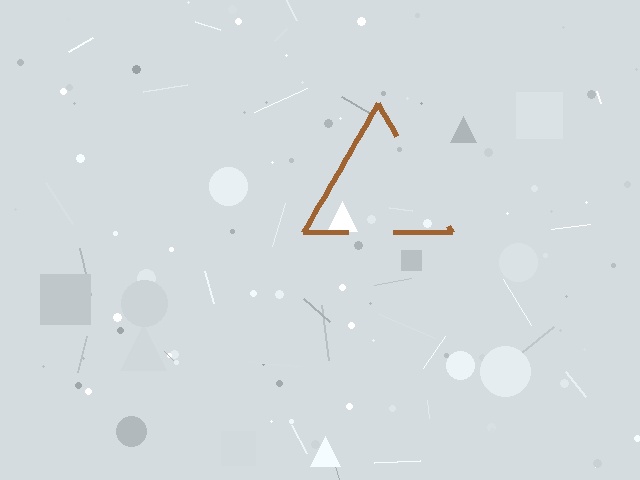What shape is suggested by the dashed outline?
The dashed outline suggests a triangle.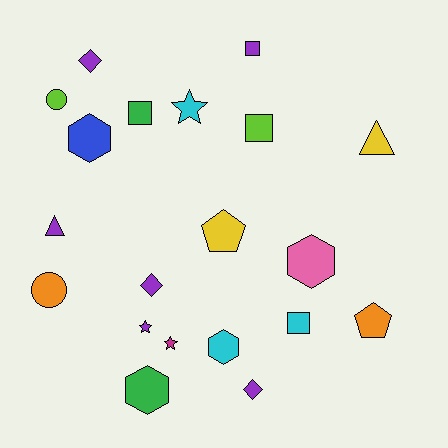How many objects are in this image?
There are 20 objects.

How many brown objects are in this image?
There are no brown objects.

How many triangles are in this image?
There are 2 triangles.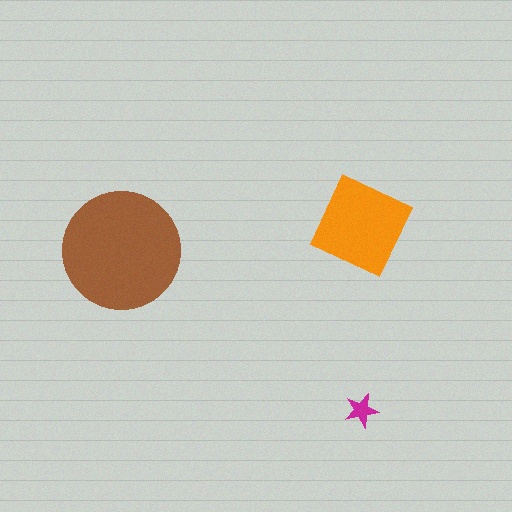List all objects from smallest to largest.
The magenta star, the orange diamond, the brown circle.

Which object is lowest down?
The magenta star is bottommost.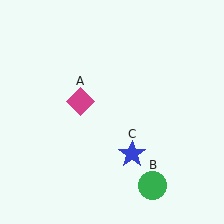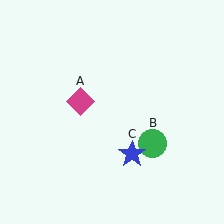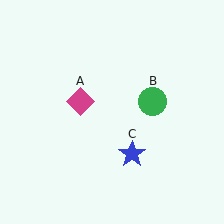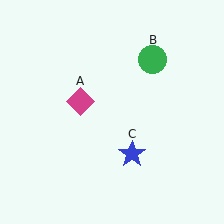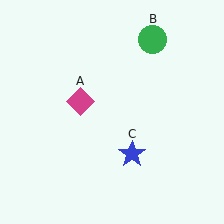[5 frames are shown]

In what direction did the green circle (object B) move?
The green circle (object B) moved up.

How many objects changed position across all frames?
1 object changed position: green circle (object B).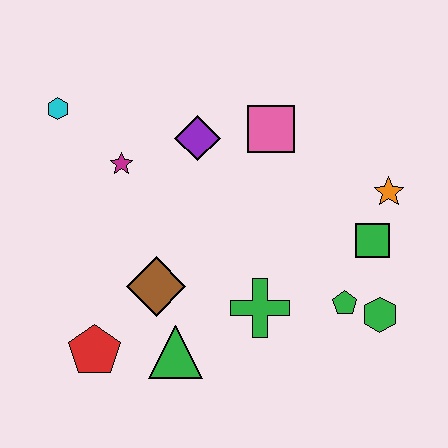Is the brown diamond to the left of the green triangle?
Yes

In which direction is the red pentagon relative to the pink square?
The red pentagon is below the pink square.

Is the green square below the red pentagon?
No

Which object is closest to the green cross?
The green pentagon is closest to the green cross.